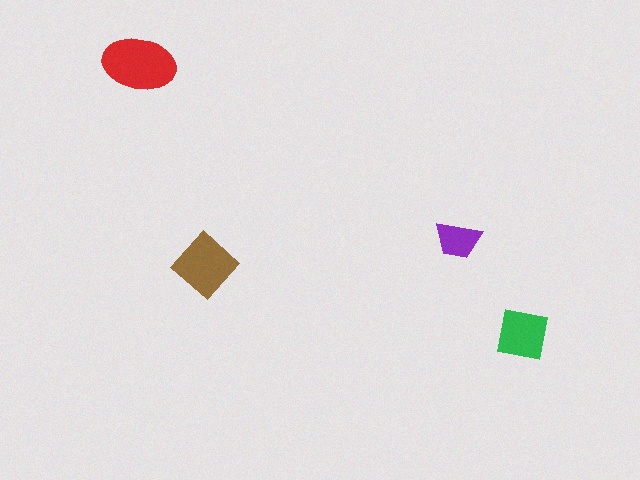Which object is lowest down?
The green square is bottommost.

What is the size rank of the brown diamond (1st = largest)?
2nd.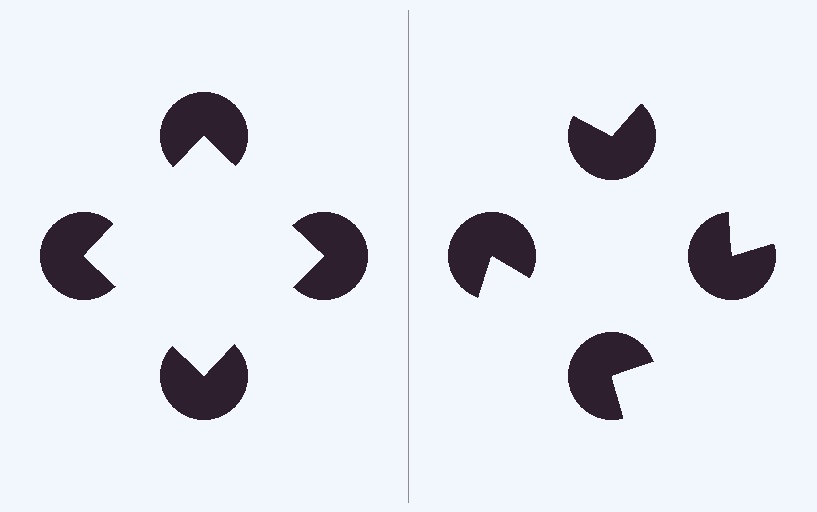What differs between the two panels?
The pac-man discs are positioned identically on both sides; only the wedge orientations differ. On the left they align to a square; on the right they are misaligned.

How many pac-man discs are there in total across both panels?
8 — 4 on each side.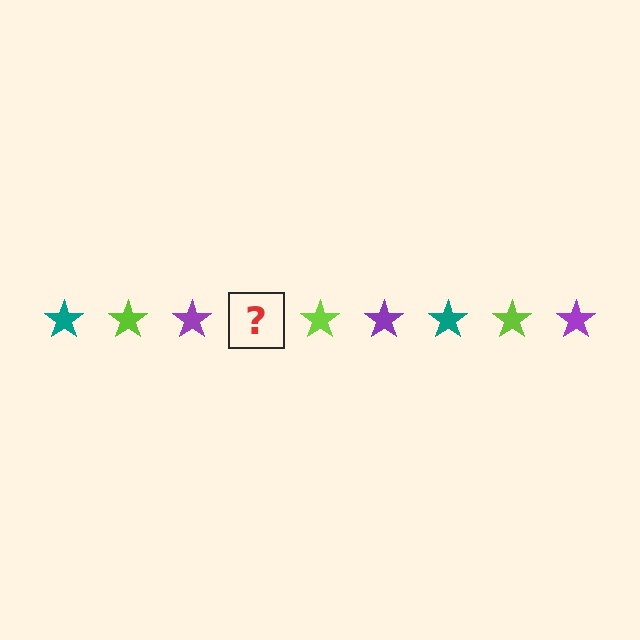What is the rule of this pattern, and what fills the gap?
The rule is that the pattern cycles through teal, lime, purple stars. The gap should be filled with a teal star.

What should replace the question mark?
The question mark should be replaced with a teal star.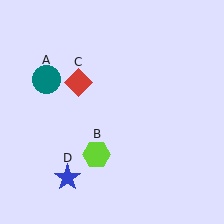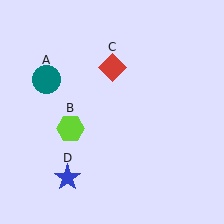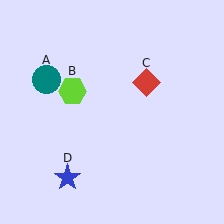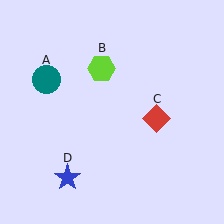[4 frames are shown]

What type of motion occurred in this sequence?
The lime hexagon (object B), red diamond (object C) rotated clockwise around the center of the scene.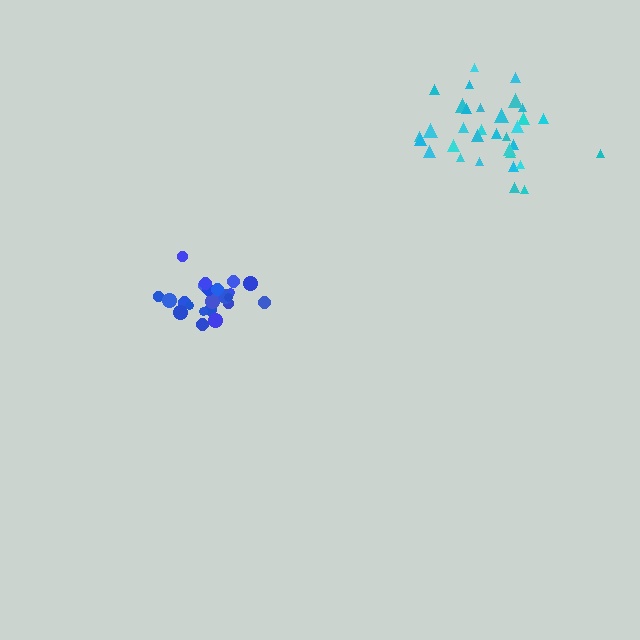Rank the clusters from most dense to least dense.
blue, cyan.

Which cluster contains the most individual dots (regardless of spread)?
Cyan (33).